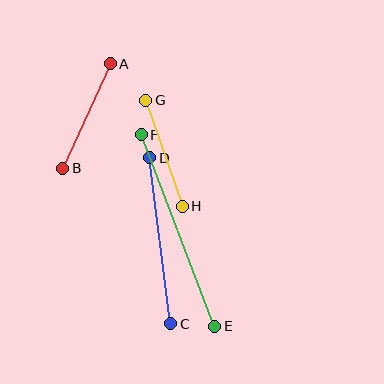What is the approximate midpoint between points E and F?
The midpoint is at approximately (178, 230) pixels.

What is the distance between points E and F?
The distance is approximately 206 pixels.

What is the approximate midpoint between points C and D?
The midpoint is at approximately (160, 241) pixels.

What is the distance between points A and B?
The distance is approximately 115 pixels.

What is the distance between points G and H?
The distance is approximately 112 pixels.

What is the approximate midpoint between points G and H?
The midpoint is at approximately (164, 153) pixels.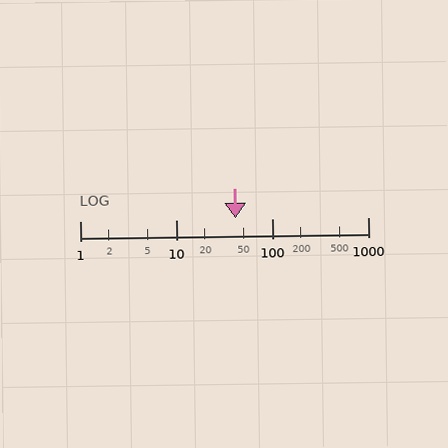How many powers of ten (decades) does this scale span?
The scale spans 3 decades, from 1 to 1000.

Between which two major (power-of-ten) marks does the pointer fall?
The pointer is between 10 and 100.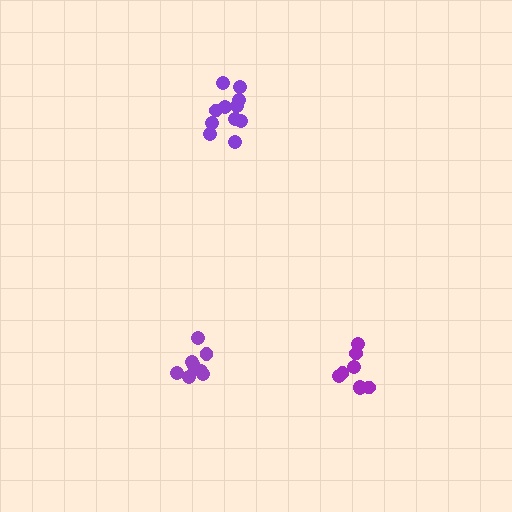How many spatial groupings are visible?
There are 3 spatial groupings.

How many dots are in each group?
Group 1: 8 dots, Group 2: 11 dots, Group 3: 8 dots (27 total).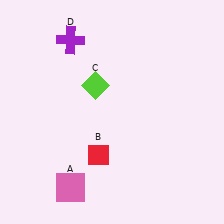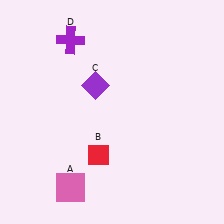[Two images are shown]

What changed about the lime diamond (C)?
In Image 1, C is lime. In Image 2, it changed to purple.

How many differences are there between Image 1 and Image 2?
There is 1 difference between the two images.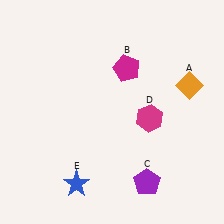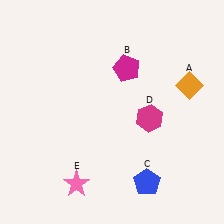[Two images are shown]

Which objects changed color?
C changed from purple to blue. E changed from blue to pink.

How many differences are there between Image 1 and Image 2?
There are 2 differences between the two images.